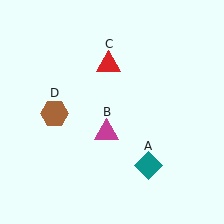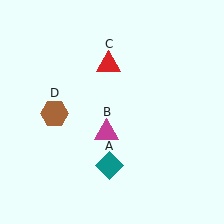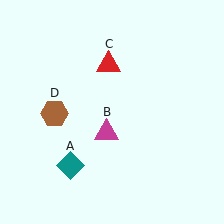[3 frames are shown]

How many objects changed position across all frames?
1 object changed position: teal diamond (object A).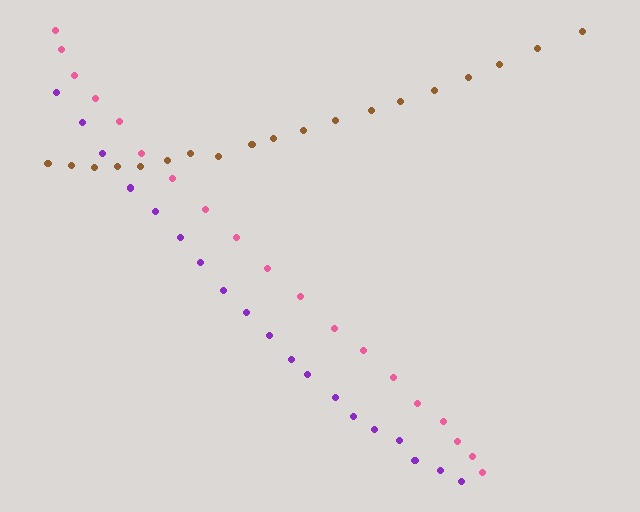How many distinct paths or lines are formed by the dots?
There are 3 distinct paths.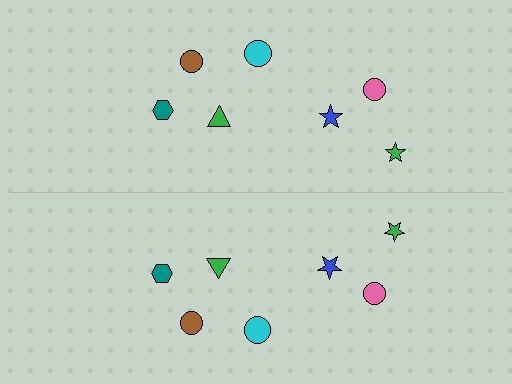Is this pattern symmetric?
Yes, this pattern has bilateral (reflection) symmetry.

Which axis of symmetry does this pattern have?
The pattern has a horizontal axis of symmetry running through the center of the image.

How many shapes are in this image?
There are 14 shapes in this image.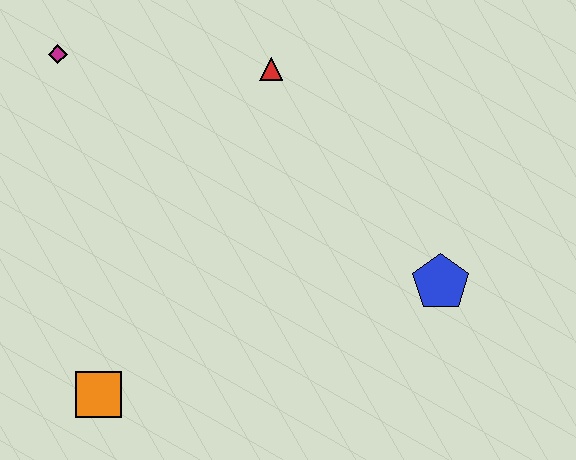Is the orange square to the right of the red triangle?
No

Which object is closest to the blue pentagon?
The red triangle is closest to the blue pentagon.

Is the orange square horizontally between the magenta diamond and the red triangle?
Yes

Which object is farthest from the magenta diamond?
The blue pentagon is farthest from the magenta diamond.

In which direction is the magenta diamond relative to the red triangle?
The magenta diamond is to the left of the red triangle.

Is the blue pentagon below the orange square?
No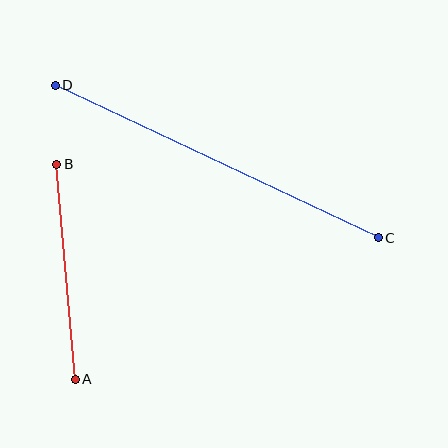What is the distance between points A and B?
The distance is approximately 216 pixels.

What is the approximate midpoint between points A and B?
The midpoint is at approximately (66, 272) pixels.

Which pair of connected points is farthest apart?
Points C and D are farthest apart.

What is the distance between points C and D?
The distance is approximately 357 pixels.